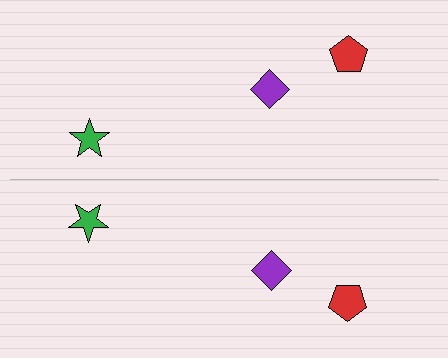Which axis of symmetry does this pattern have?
The pattern has a horizontal axis of symmetry running through the center of the image.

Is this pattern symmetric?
Yes, this pattern has bilateral (reflection) symmetry.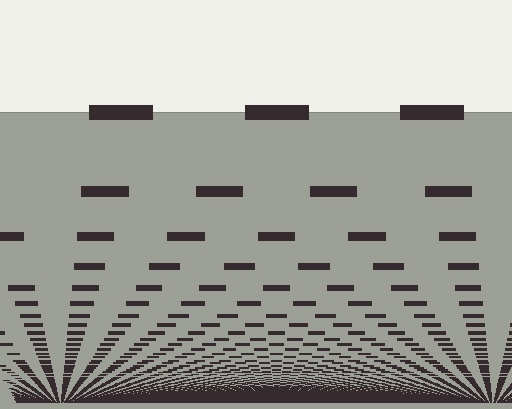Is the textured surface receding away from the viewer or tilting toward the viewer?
The surface appears to tilt toward the viewer. Texture elements get larger and sparser toward the top.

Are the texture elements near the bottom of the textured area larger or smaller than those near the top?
Smaller. The gradient is inverted — elements near the bottom are smaller and denser.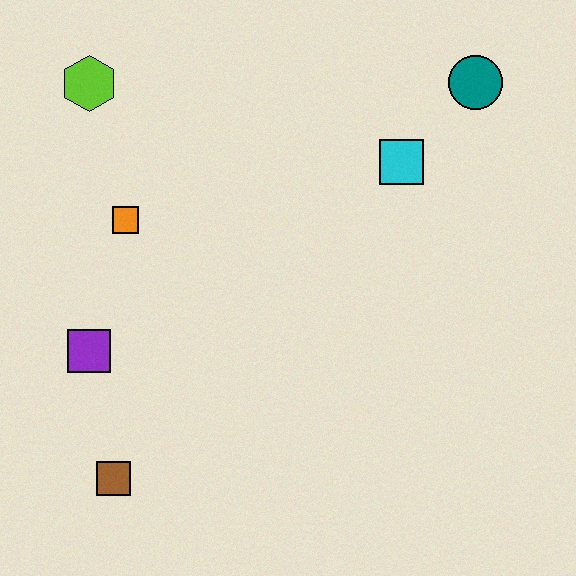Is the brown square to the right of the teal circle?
No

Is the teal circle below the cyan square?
No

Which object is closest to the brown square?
The purple square is closest to the brown square.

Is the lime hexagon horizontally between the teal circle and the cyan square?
No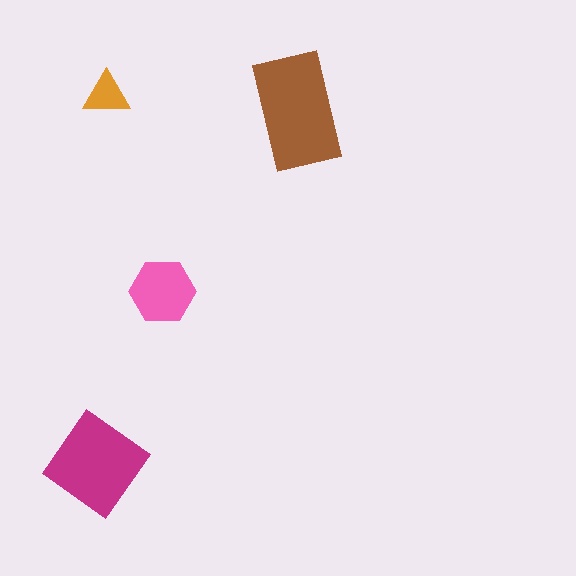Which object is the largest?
The brown rectangle.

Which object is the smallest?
The orange triangle.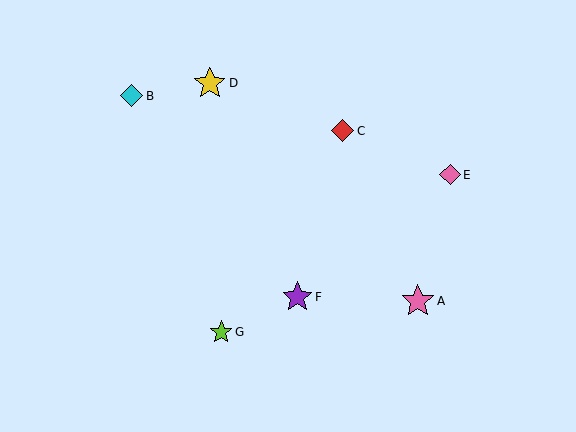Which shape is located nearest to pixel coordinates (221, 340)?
The lime star (labeled G) at (221, 332) is nearest to that location.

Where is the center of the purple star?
The center of the purple star is at (297, 297).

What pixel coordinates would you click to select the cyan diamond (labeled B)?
Click at (132, 96) to select the cyan diamond B.